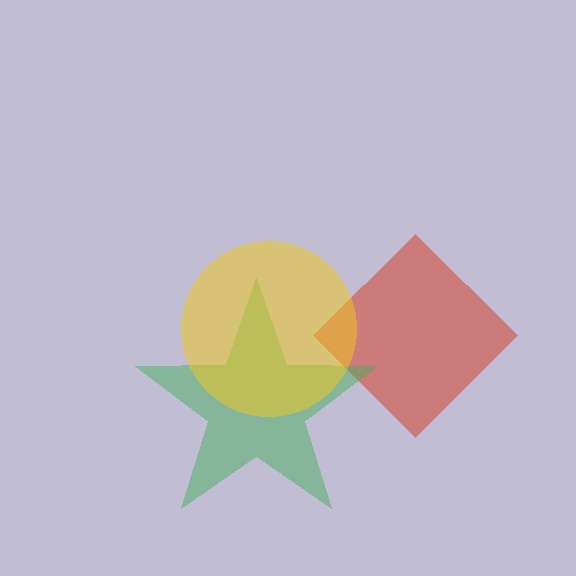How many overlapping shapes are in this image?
There are 3 overlapping shapes in the image.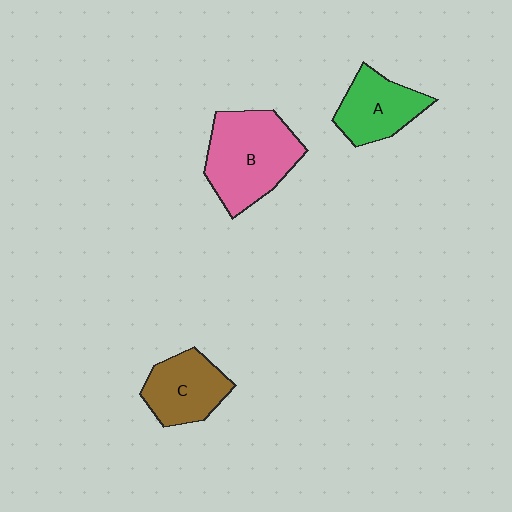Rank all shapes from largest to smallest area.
From largest to smallest: B (pink), C (brown), A (green).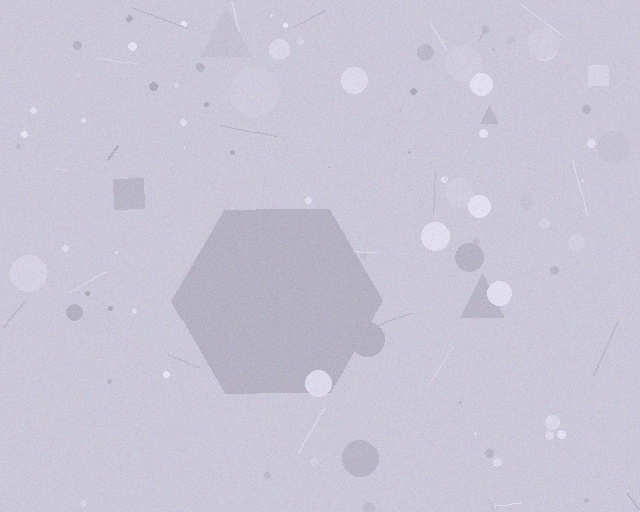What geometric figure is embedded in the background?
A hexagon is embedded in the background.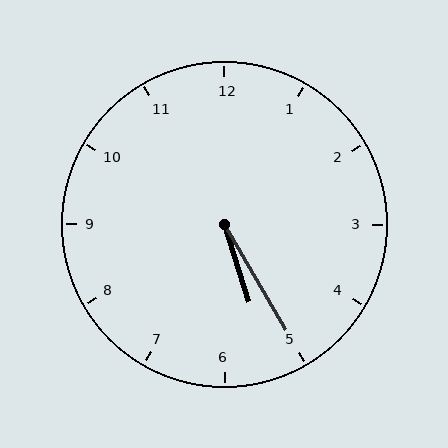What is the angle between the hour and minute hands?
Approximately 12 degrees.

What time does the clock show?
5:25.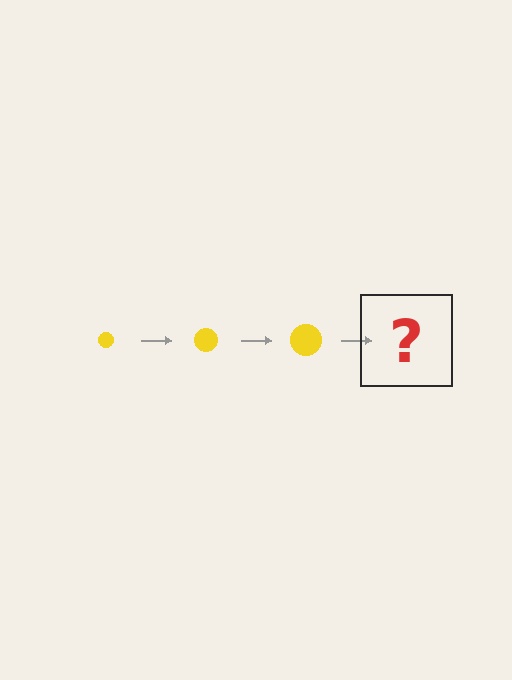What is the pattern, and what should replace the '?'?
The pattern is that the circle gets progressively larger each step. The '?' should be a yellow circle, larger than the previous one.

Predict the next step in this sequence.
The next step is a yellow circle, larger than the previous one.